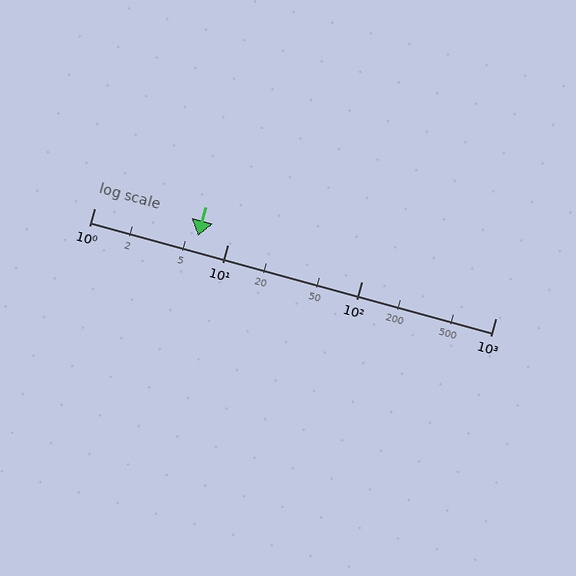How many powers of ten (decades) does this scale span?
The scale spans 3 decades, from 1 to 1000.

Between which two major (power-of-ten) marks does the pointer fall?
The pointer is between 1 and 10.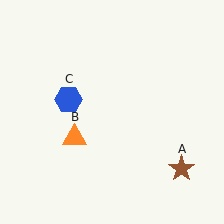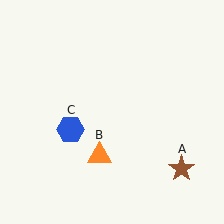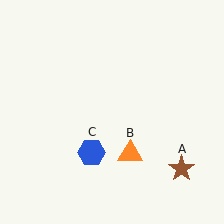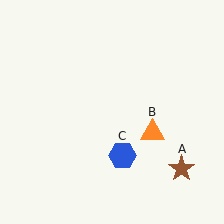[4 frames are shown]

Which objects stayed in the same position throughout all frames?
Brown star (object A) remained stationary.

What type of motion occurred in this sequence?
The orange triangle (object B), blue hexagon (object C) rotated counterclockwise around the center of the scene.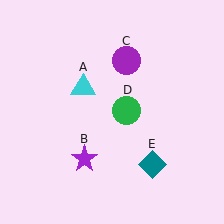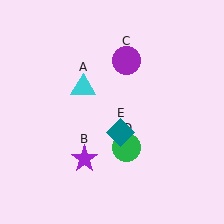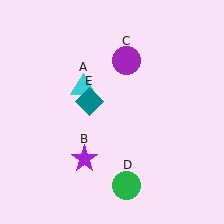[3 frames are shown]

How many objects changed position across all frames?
2 objects changed position: green circle (object D), teal diamond (object E).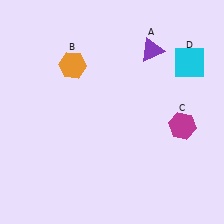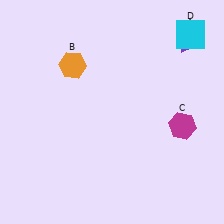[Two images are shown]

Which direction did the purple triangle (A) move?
The purple triangle (A) moved right.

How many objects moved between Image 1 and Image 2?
2 objects moved between the two images.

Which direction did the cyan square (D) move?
The cyan square (D) moved up.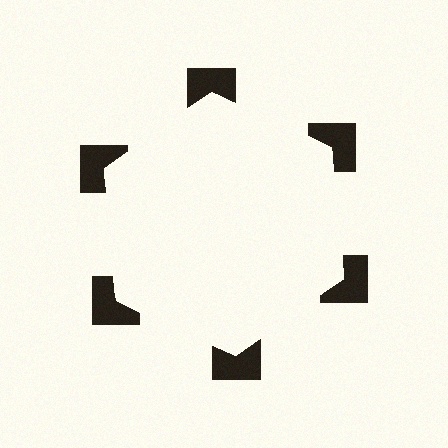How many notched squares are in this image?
There are 6 — one at each vertex of the illusory hexagon.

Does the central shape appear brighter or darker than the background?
It typically appears slightly brighter than the background, even though no actual brightness change is drawn.